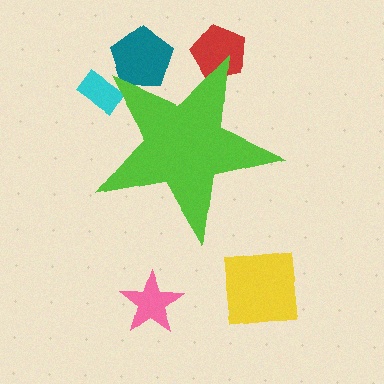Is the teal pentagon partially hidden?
Yes, the teal pentagon is partially hidden behind the lime star.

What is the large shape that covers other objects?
A lime star.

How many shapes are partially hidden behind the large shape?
3 shapes are partially hidden.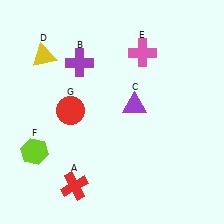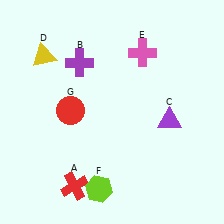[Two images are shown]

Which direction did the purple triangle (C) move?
The purple triangle (C) moved right.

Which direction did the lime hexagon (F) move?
The lime hexagon (F) moved right.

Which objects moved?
The objects that moved are: the purple triangle (C), the lime hexagon (F).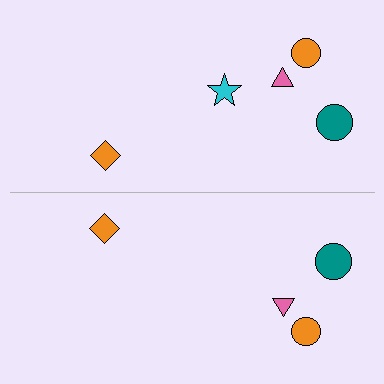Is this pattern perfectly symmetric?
No, the pattern is not perfectly symmetric. A cyan star is missing from the bottom side.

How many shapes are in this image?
There are 9 shapes in this image.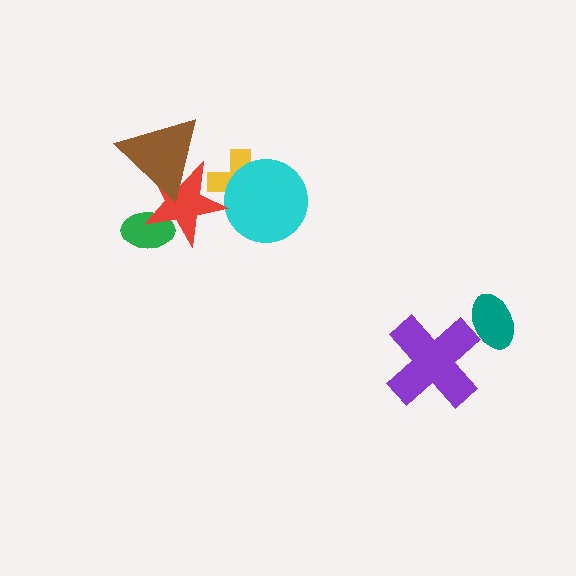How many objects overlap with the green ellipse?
1 object overlaps with the green ellipse.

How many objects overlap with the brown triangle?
1 object overlaps with the brown triangle.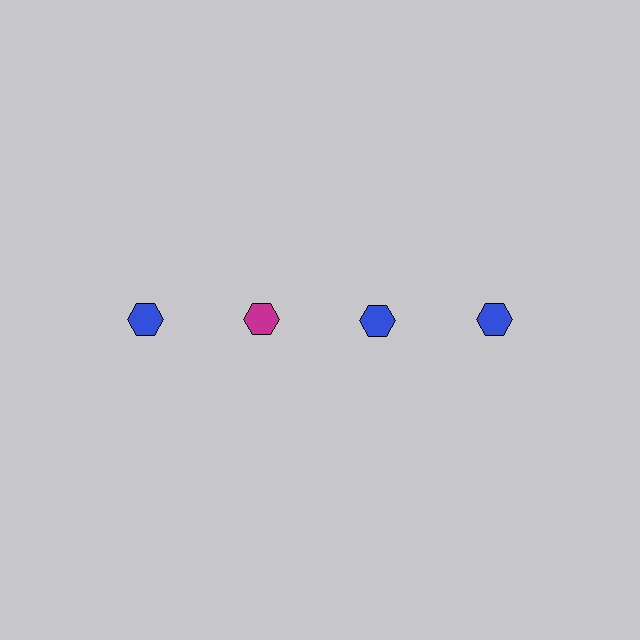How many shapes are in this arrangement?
There are 4 shapes arranged in a grid pattern.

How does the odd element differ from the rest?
It has a different color: magenta instead of blue.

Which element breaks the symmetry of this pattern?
The magenta hexagon in the top row, second from left column breaks the symmetry. All other shapes are blue hexagons.